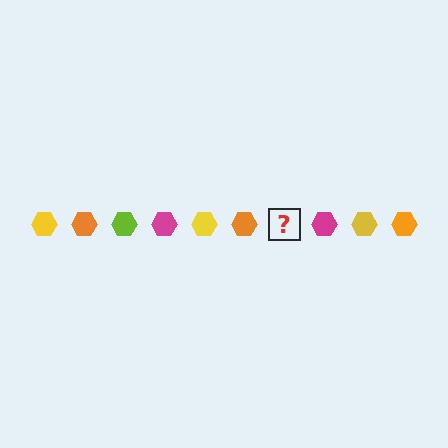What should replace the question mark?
The question mark should be replaced with a lime hexagon.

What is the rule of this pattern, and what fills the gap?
The rule is that the pattern cycles through yellow, orange, lime, magenta hexagons. The gap should be filled with a lime hexagon.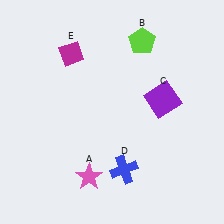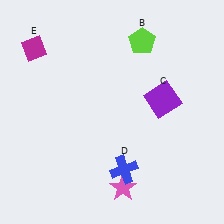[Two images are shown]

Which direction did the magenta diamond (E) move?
The magenta diamond (E) moved left.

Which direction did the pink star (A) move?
The pink star (A) moved right.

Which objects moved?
The objects that moved are: the pink star (A), the magenta diamond (E).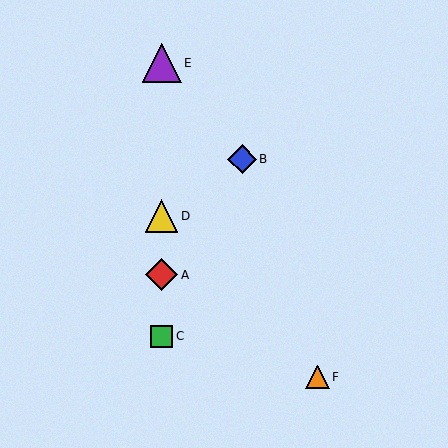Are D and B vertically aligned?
No, D is at x≈162 and B is at x≈242.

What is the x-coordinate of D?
Object D is at x≈162.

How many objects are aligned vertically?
4 objects (A, C, D, E) are aligned vertically.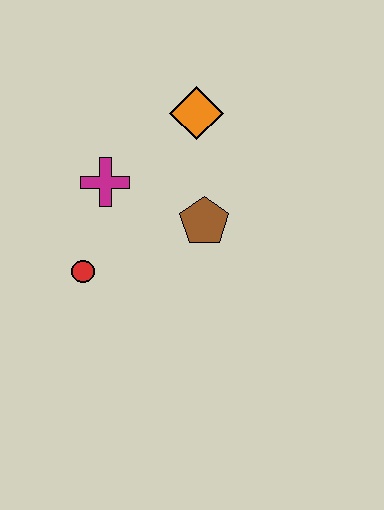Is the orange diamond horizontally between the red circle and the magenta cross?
No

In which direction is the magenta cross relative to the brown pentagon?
The magenta cross is to the left of the brown pentagon.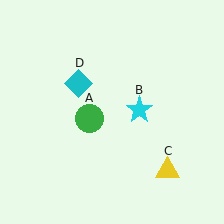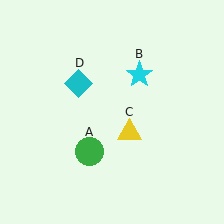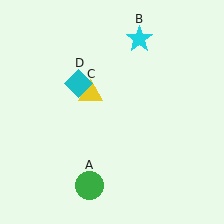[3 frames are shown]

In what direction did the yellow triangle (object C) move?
The yellow triangle (object C) moved up and to the left.